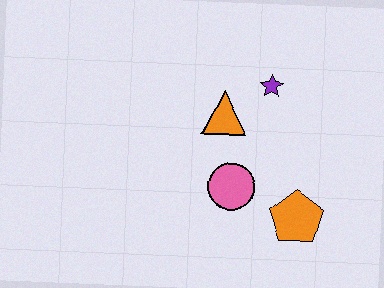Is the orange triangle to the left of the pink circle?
Yes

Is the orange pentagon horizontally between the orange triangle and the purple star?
No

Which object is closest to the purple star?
The orange triangle is closest to the purple star.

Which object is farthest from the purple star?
The orange pentagon is farthest from the purple star.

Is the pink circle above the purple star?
No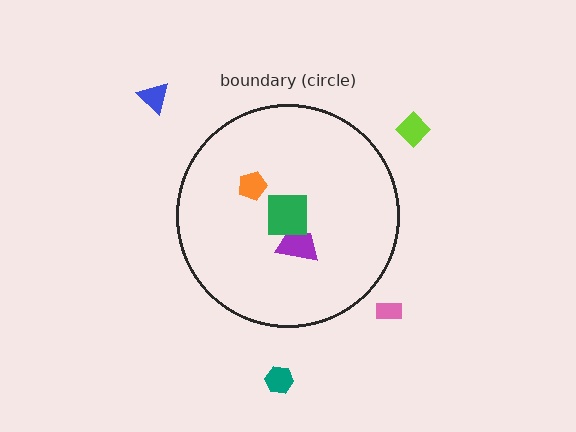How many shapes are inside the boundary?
3 inside, 4 outside.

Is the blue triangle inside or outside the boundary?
Outside.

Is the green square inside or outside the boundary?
Inside.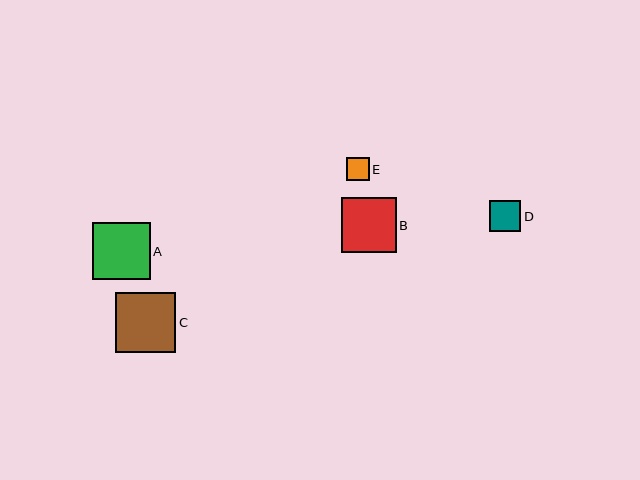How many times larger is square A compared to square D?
Square A is approximately 1.8 times the size of square D.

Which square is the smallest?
Square E is the smallest with a size of approximately 23 pixels.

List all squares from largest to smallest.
From largest to smallest: C, A, B, D, E.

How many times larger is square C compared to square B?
Square C is approximately 1.1 times the size of square B.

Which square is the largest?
Square C is the largest with a size of approximately 61 pixels.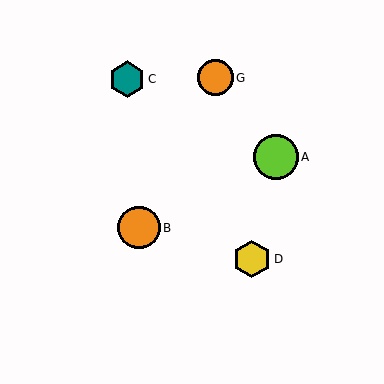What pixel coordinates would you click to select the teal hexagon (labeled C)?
Click at (127, 79) to select the teal hexagon C.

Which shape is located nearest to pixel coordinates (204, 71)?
The orange circle (labeled G) at (216, 78) is nearest to that location.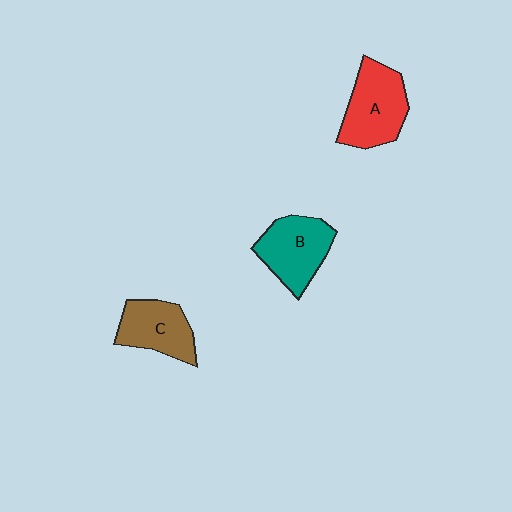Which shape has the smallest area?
Shape C (brown).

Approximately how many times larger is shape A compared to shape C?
Approximately 1.2 times.